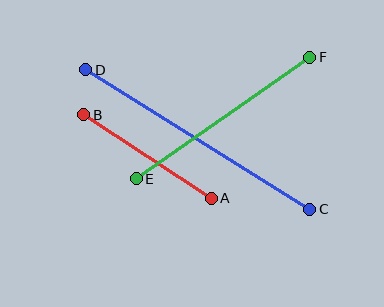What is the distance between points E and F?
The distance is approximately 211 pixels.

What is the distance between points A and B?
The distance is approximately 153 pixels.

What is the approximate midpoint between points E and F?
The midpoint is at approximately (223, 118) pixels.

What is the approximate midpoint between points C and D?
The midpoint is at approximately (198, 140) pixels.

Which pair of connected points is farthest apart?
Points C and D are farthest apart.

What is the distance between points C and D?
The distance is approximately 264 pixels.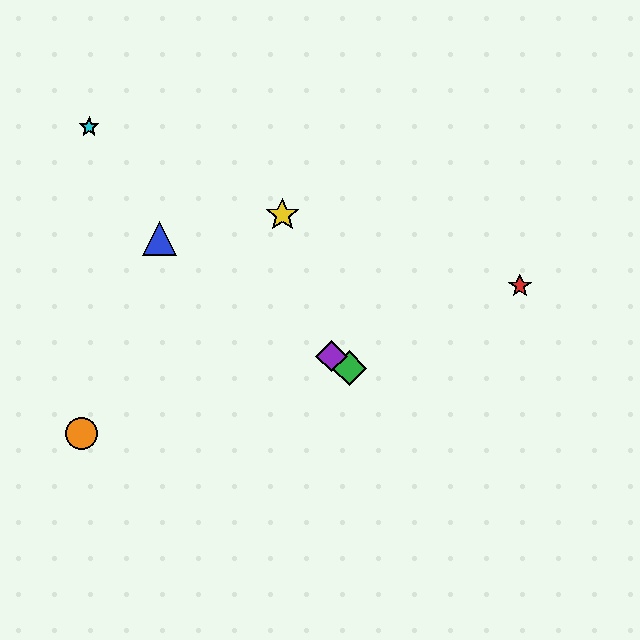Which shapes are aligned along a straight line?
The blue triangle, the green diamond, the purple diamond are aligned along a straight line.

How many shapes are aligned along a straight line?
3 shapes (the blue triangle, the green diamond, the purple diamond) are aligned along a straight line.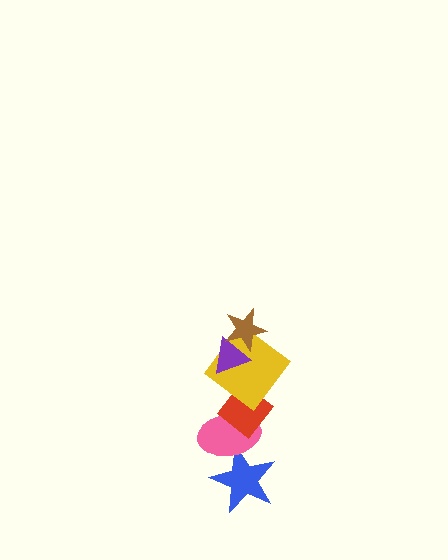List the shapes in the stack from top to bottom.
From top to bottom: the brown star, the purple triangle, the yellow diamond, the red diamond, the pink ellipse, the blue star.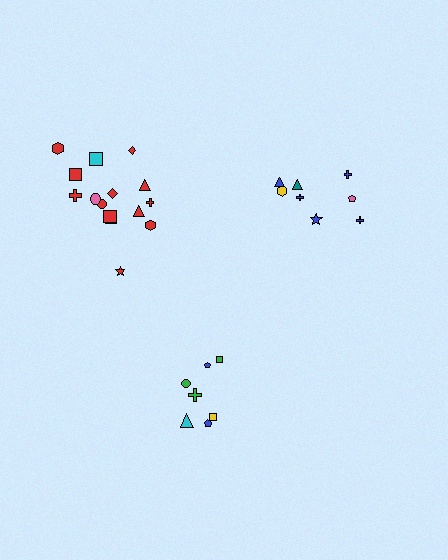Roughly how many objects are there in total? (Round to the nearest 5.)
Roughly 30 objects in total.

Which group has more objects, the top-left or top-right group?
The top-left group.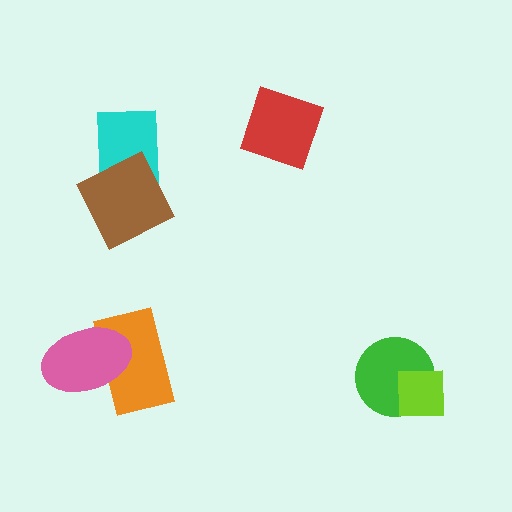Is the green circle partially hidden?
Yes, it is partially covered by another shape.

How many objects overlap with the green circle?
1 object overlaps with the green circle.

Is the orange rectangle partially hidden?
Yes, it is partially covered by another shape.